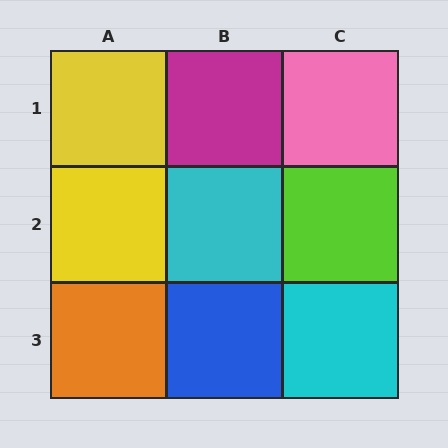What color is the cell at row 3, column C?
Cyan.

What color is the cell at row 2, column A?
Yellow.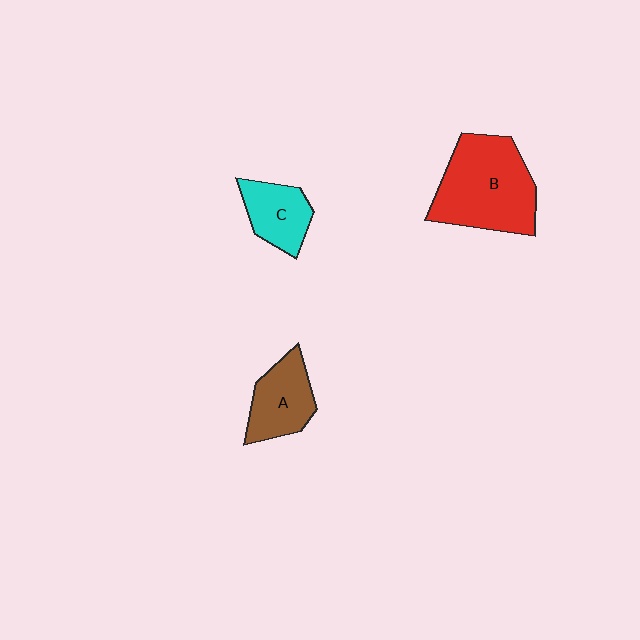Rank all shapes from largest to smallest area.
From largest to smallest: B (red), A (brown), C (cyan).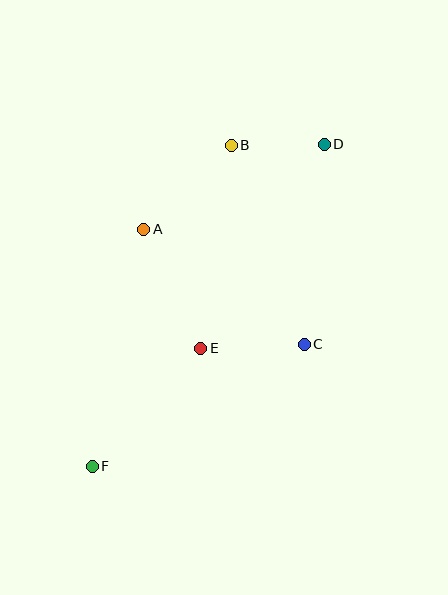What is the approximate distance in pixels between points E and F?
The distance between E and F is approximately 160 pixels.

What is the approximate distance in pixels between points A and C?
The distance between A and C is approximately 198 pixels.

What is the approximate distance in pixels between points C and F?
The distance between C and F is approximately 244 pixels.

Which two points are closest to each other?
Points B and D are closest to each other.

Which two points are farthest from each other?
Points D and F are farthest from each other.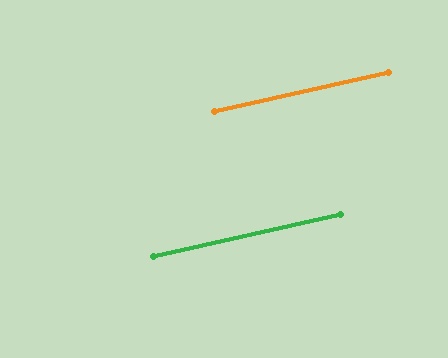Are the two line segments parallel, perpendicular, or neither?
Parallel — their directions differ by only 0.2°.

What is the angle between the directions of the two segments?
Approximately 0 degrees.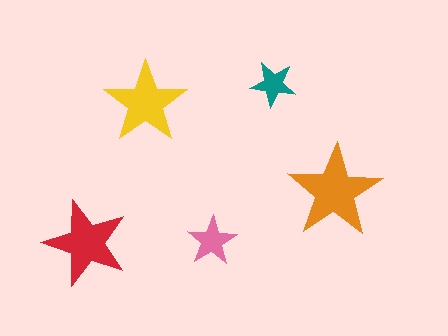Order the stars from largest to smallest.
the orange one, the red one, the yellow one, the pink one, the teal one.